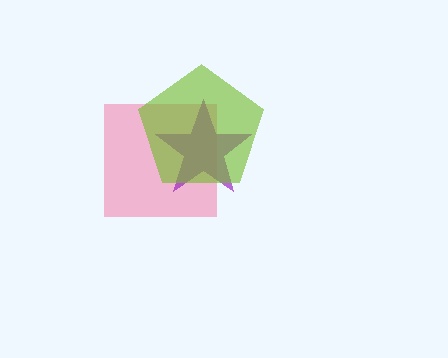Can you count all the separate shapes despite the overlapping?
Yes, there are 3 separate shapes.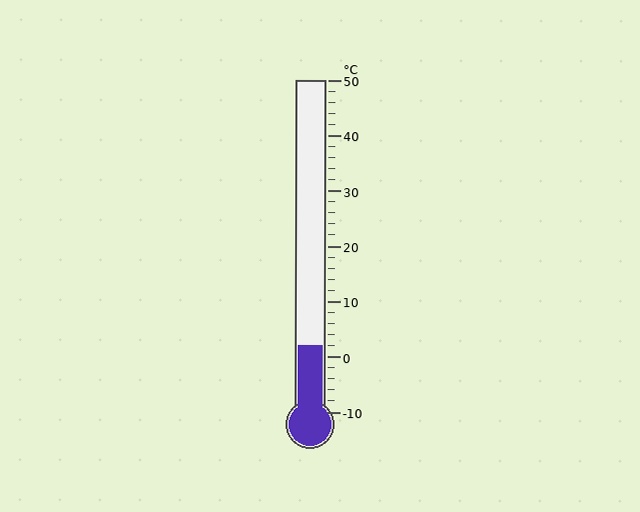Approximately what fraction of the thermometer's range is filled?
The thermometer is filled to approximately 20% of its range.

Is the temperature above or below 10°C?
The temperature is below 10°C.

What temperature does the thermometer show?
The thermometer shows approximately 2°C.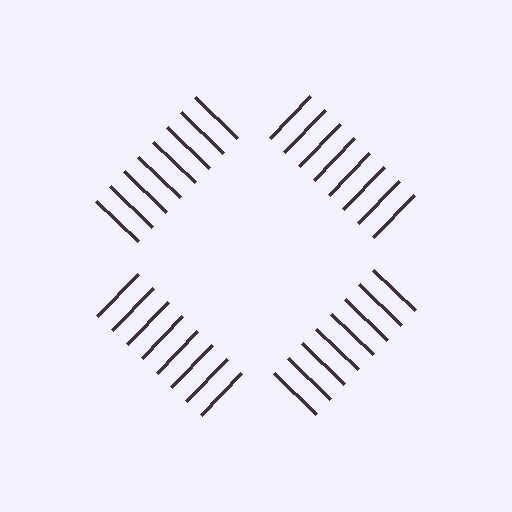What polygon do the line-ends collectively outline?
An illusory square — the line segments terminate on its edges but no continuous stroke is drawn.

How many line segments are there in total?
32 — 8 along each of the 4 edges.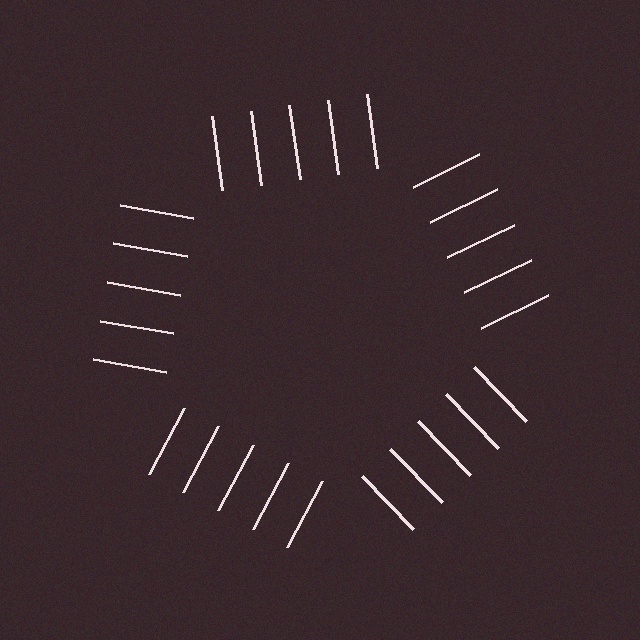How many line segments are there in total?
25 — 5 along each of the 5 edges.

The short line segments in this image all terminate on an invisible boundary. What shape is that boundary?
An illusory pentagon — the line segments terminate on its edges but no continuous stroke is drawn.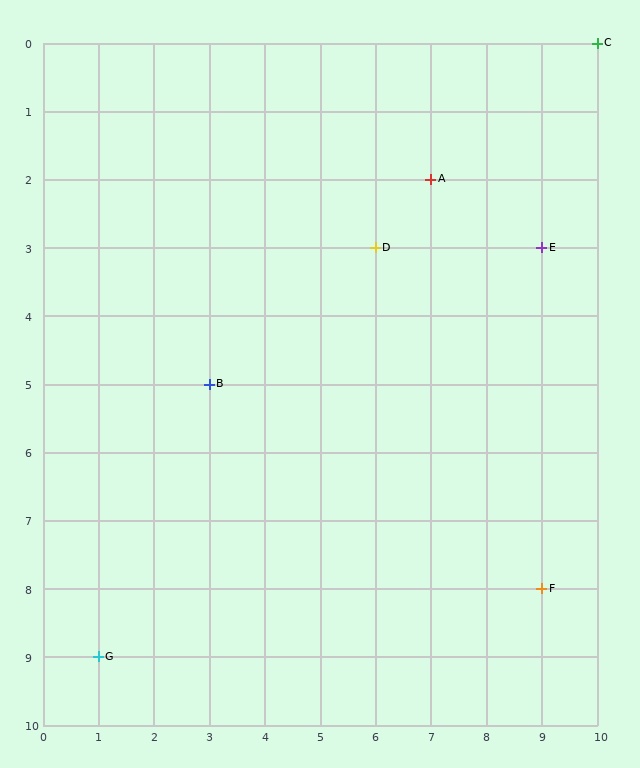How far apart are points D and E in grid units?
Points D and E are 3 columns apart.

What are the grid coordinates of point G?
Point G is at grid coordinates (1, 9).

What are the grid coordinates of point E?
Point E is at grid coordinates (9, 3).